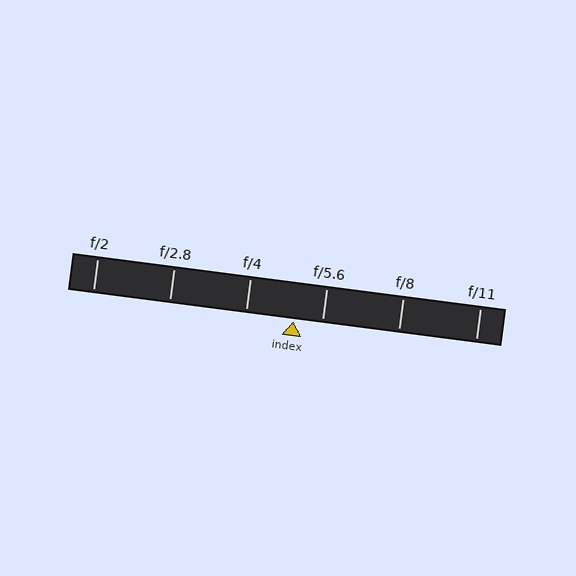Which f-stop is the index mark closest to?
The index mark is closest to f/5.6.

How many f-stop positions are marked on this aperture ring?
There are 6 f-stop positions marked.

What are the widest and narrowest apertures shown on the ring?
The widest aperture shown is f/2 and the narrowest is f/11.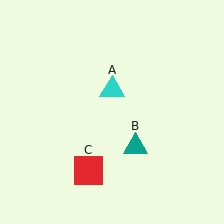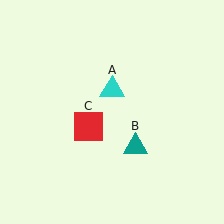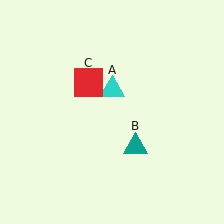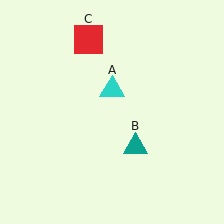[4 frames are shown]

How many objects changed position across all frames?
1 object changed position: red square (object C).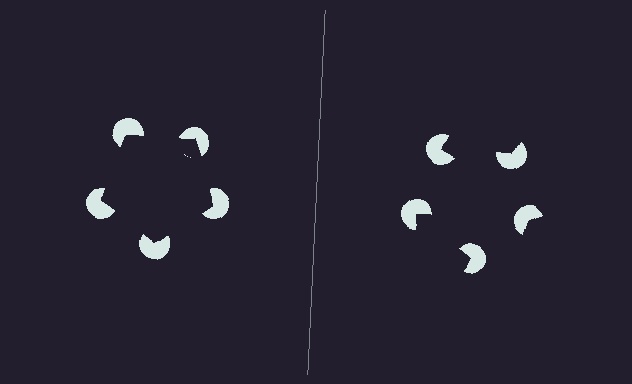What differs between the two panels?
The pac-man discs are positioned identically on both sides; only the wedge orientations differ. On the left they align to a pentagon; on the right they are misaligned.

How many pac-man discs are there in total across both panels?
10 — 5 on each side.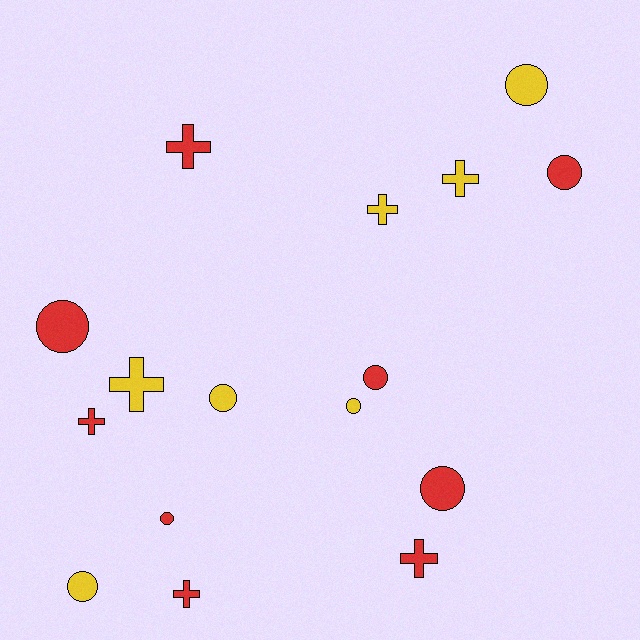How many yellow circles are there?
There are 4 yellow circles.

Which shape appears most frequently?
Circle, with 9 objects.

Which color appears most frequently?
Red, with 9 objects.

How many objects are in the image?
There are 16 objects.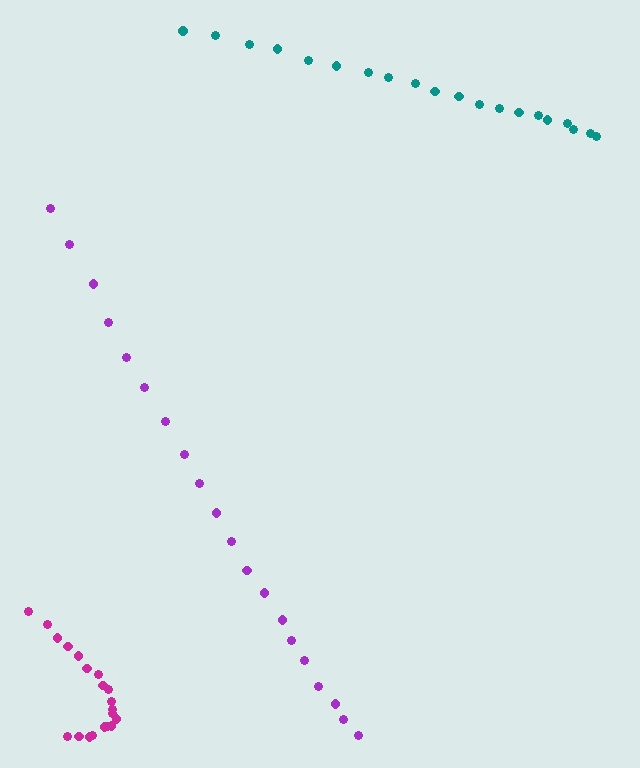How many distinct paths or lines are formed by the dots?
There are 3 distinct paths.